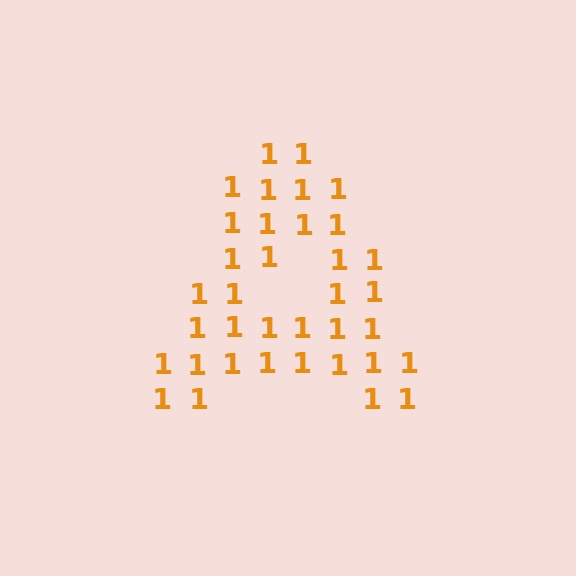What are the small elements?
The small elements are digit 1's.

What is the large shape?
The large shape is the letter A.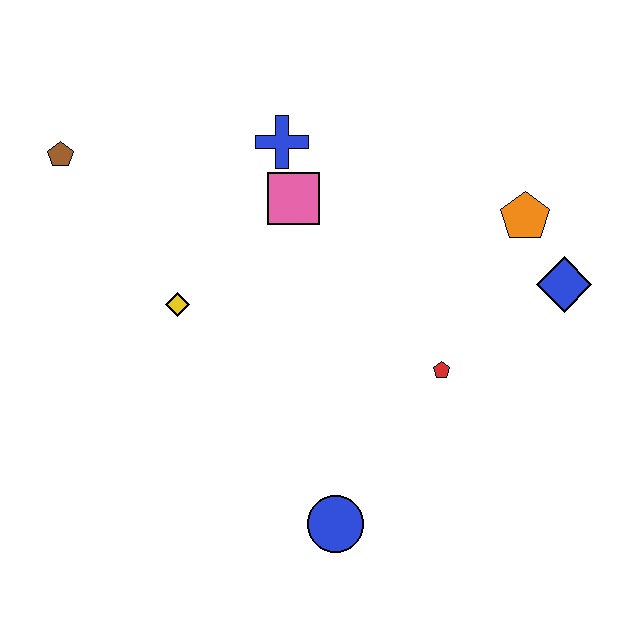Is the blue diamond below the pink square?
Yes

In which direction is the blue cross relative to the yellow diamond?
The blue cross is above the yellow diamond.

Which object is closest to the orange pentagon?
The blue diamond is closest to the orange pentagon.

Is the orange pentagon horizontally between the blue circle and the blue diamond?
Yes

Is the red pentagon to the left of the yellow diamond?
No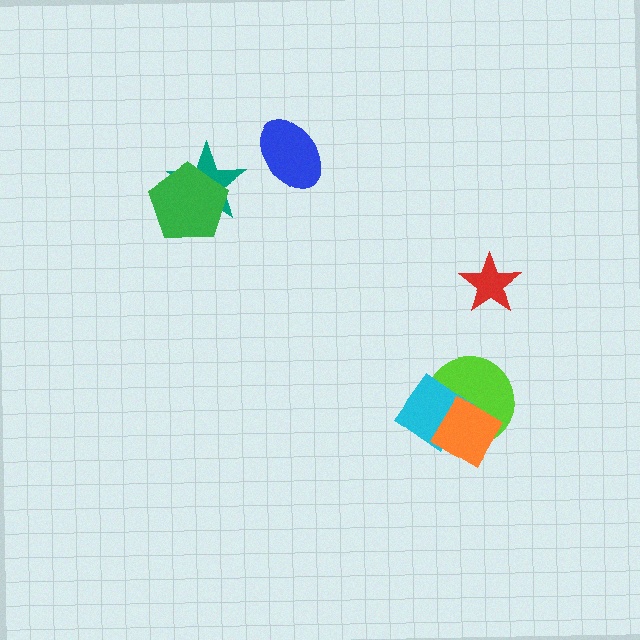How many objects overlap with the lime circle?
2 objects overlap with the lime circle.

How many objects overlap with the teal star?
1 object overlaps with the teal star.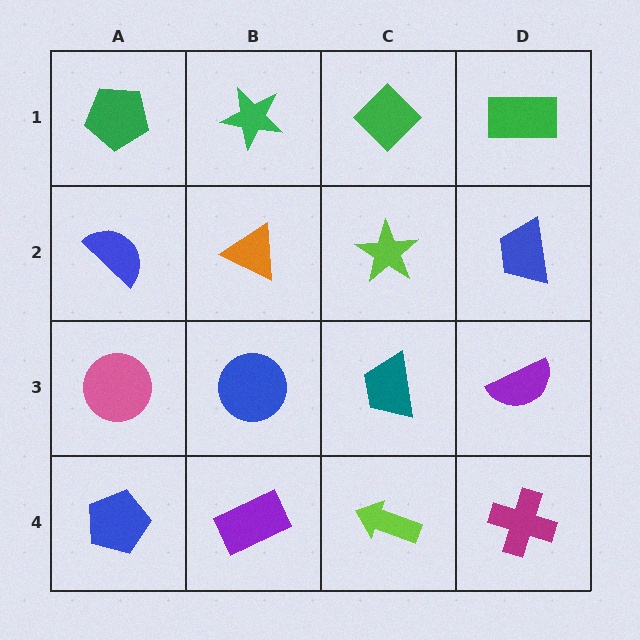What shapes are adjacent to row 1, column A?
A blue semicircle (row 2, column A), a green star (row 1, column B).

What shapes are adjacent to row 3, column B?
An orange triangle (row 2, column B), a purple rectangle (row 4, column B), a pink circle (row 3, column A), a teal trapezoid (row 3, column C).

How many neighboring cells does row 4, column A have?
2.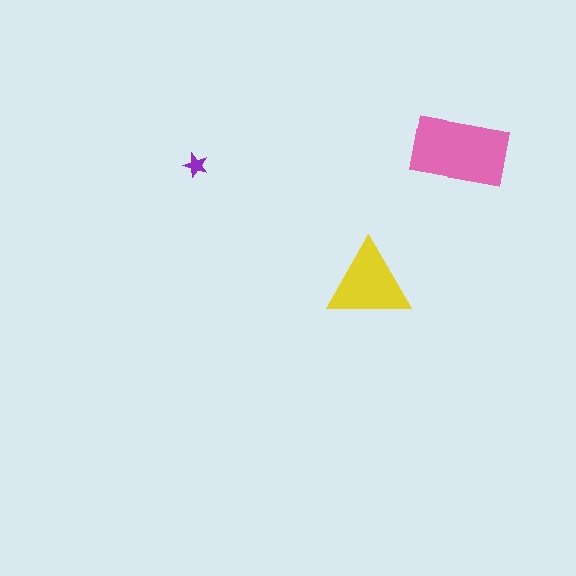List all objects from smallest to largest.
The purple star, the yellow triangle, the pink rectangle.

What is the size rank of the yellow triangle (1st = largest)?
2nd.